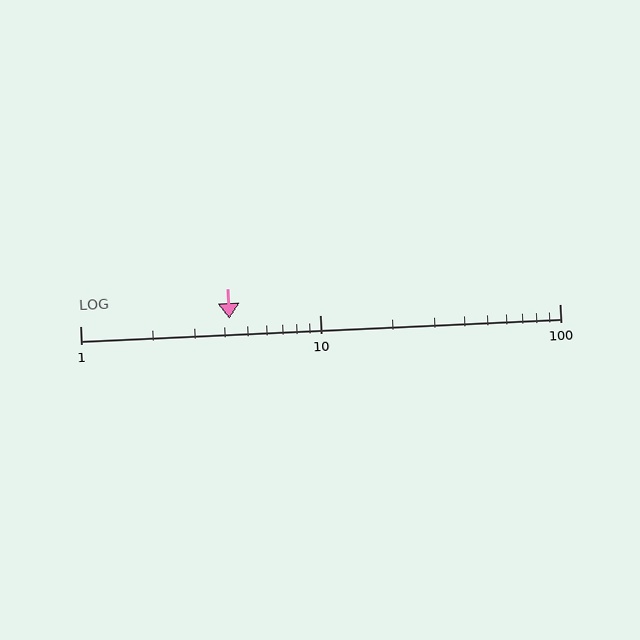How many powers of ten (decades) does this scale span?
The scale spans 2 decades, from 1 to 100.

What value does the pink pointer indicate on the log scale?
The pointer indicates approximately 4.2.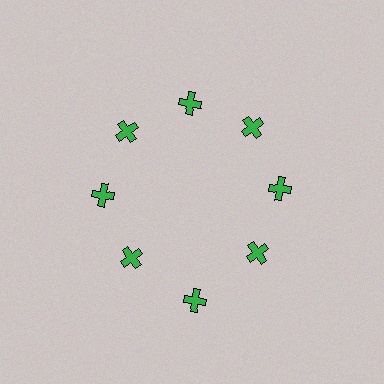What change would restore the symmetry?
The symmetry would be restored by moving it inward, back onto the ring so that all 8 crosses sit at equal angles and equal distance from the center.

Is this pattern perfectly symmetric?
No. The 8 green crosses are arranged in a ring, but one element near the 6 o'clock position is pushed outward from the center, breaking the 8-fold rotational symmetry.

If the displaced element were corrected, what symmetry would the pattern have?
It would have 8-fold rotational symmetry — the pattern would map onto itself every 45 degrees.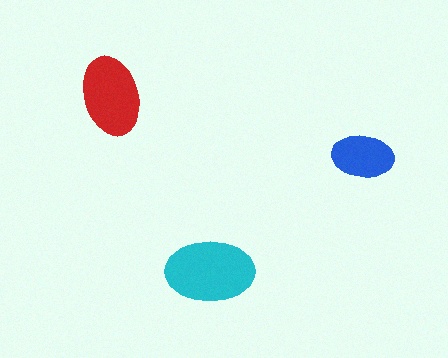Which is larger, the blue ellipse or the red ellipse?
The red one.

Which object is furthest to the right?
The blue ellipse is rightmost.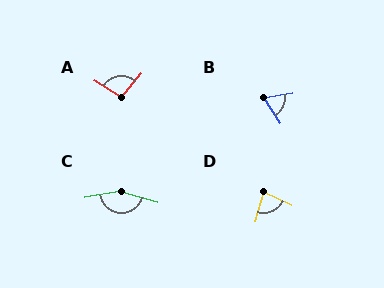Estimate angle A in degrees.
Approximately 98 degrees.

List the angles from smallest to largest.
B (64°), D (80°), A (98°), C (155°).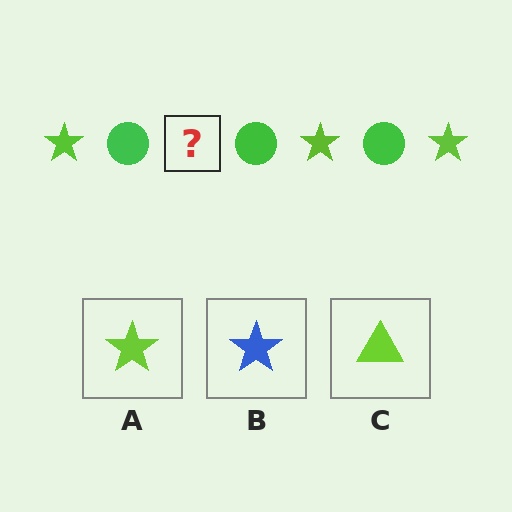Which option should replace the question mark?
Option A.